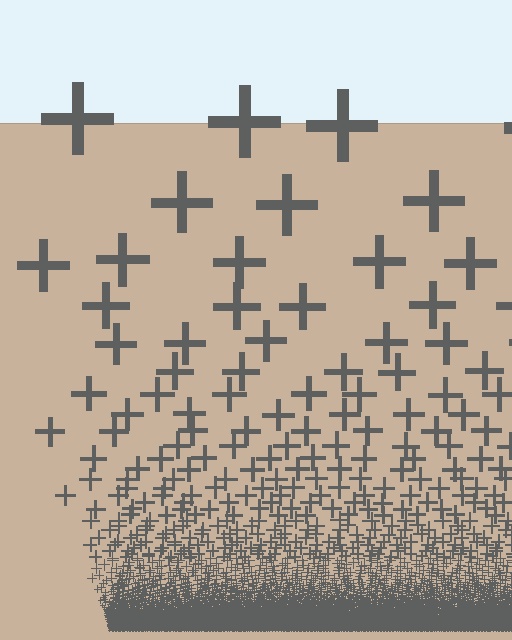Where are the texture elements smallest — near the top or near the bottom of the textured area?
Near the bottom.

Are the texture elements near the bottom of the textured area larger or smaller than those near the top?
Smaller. The gradient is inverted — elements near the bottom are smaller and denser.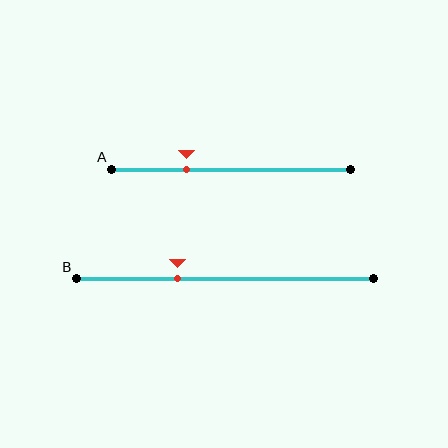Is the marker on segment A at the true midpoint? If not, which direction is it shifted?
No, the marker on segment A is shifted to the left by about 18% of the segment length.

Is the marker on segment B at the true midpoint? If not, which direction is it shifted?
No, the marker on segment B is shifted to the left by about 16% of the segment length.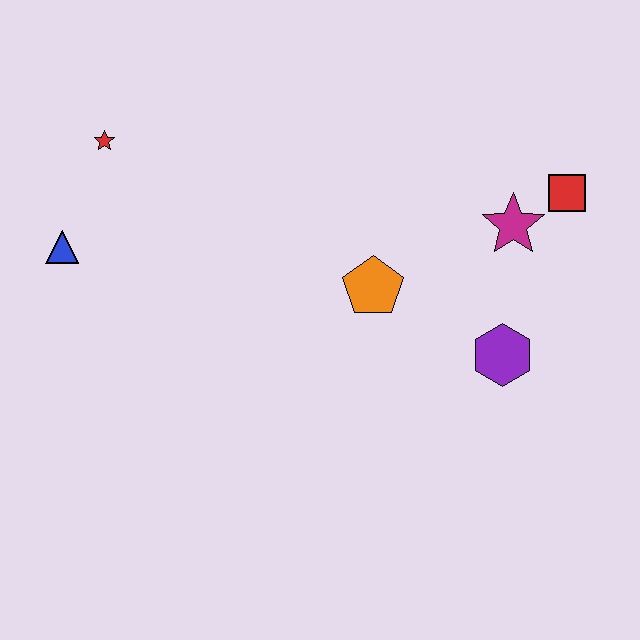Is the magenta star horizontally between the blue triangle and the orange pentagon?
No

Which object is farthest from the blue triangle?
The red square is farthest from the blue triangle.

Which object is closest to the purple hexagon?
The magenta star is closest to the purple hexagon.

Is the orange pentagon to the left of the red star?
No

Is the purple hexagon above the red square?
No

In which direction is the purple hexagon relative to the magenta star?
The purple hexagon is below the magenta star.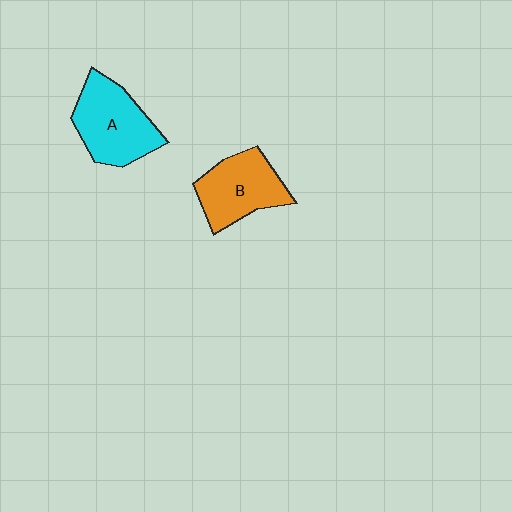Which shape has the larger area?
Shape A (cyan).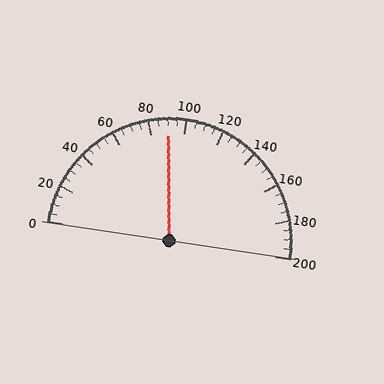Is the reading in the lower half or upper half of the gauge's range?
The reading is in the lower half of the range (0 to 200).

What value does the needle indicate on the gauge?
The needle indicates approximately 90.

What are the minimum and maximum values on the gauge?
The gauge ranges from 0 to 200.